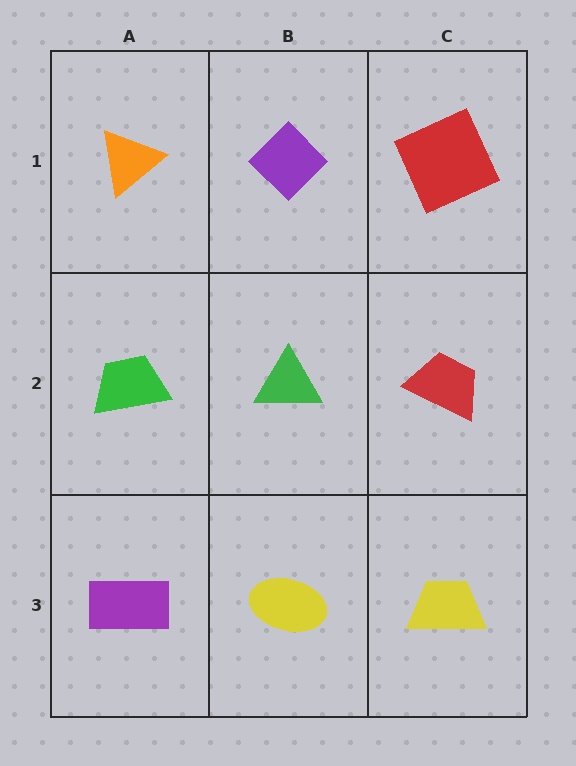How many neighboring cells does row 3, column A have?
2.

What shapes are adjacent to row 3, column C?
A red trapezoid (row 2, column C), a yellow ellipse (row 3, column B).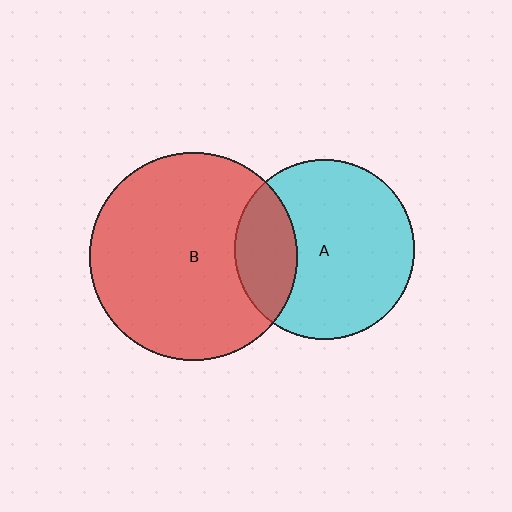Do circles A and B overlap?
Yes.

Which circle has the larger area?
Circle B (red).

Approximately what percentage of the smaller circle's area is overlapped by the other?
Approximately 25%.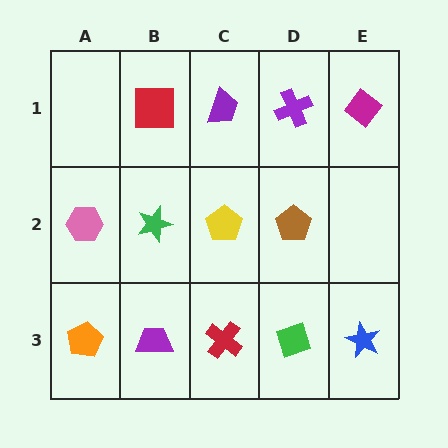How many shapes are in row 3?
5 shapes.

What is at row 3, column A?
An orange pentagon.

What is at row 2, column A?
A pink hexagon.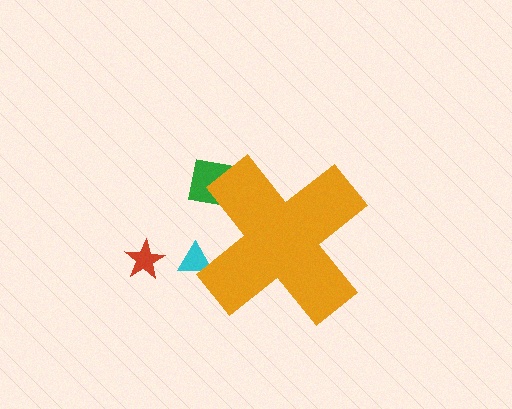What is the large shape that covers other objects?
An orange cross.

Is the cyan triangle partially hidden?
Yes, the cyan triangle is partially hidden behind the orange cross.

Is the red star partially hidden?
No, the red star is fully visible.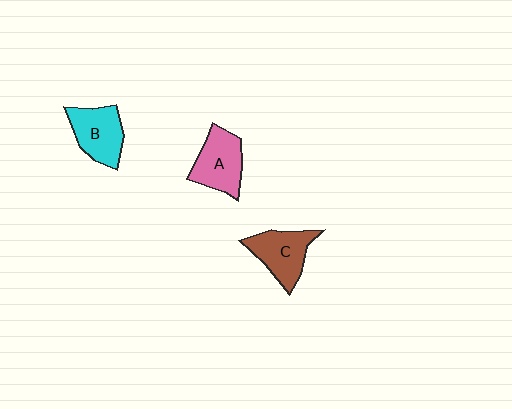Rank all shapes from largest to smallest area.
From largest to smallest: A (pink), C (brown), B (cyan).